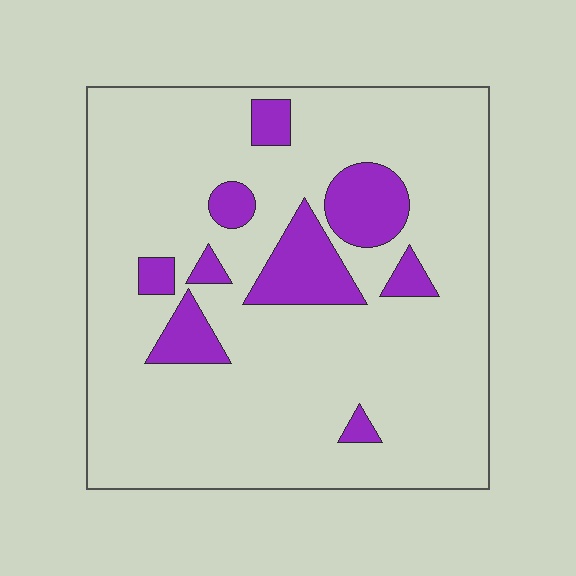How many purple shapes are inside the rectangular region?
9.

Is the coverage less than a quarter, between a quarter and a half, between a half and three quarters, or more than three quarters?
Less than a quarter.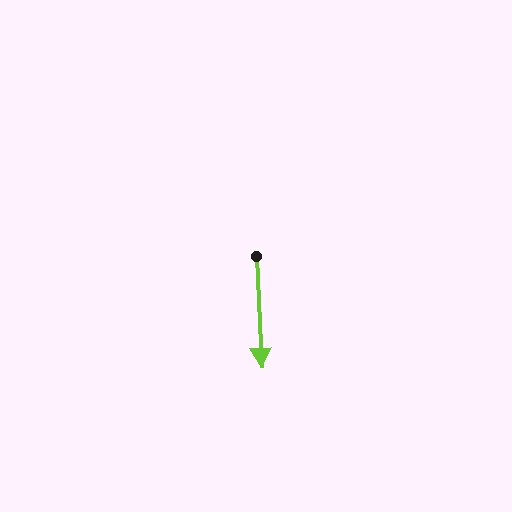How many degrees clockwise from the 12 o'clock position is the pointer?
Approximately 177 degrees.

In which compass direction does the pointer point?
South.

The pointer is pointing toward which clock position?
Roughly 6 o'clock.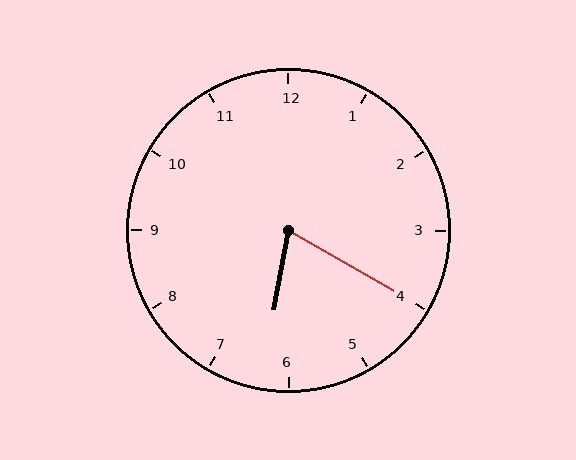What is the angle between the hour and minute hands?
Approximately 70 degrees.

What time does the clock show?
6:20.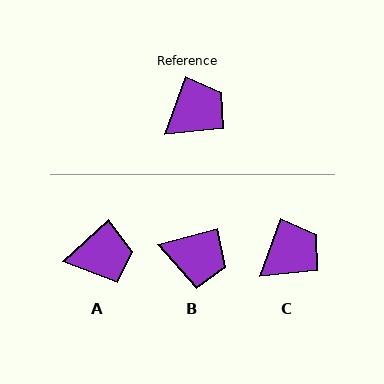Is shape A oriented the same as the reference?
No, it is off by about 28 degrees.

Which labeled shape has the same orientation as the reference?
C.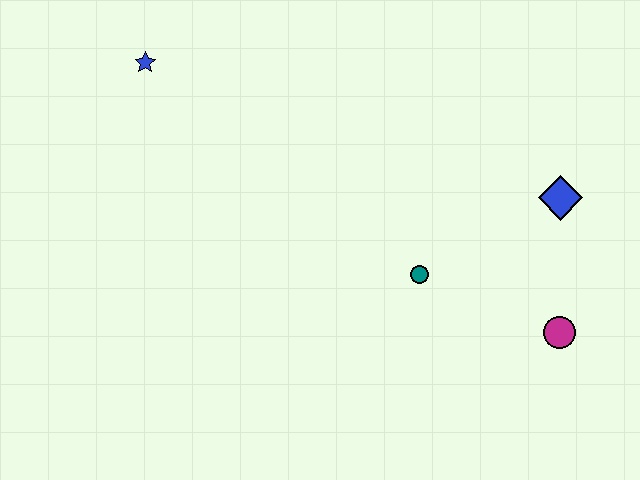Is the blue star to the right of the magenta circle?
No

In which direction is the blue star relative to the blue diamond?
The blue star is to the left of the blue diamond.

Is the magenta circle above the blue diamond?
No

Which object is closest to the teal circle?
The magenta circle is closest to the teal circle.